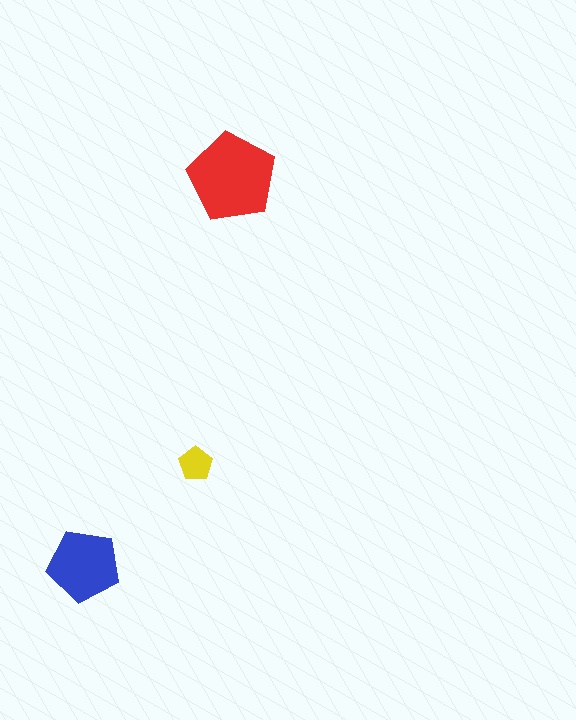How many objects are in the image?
There are 3 objects in the image.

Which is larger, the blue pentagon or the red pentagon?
The red one.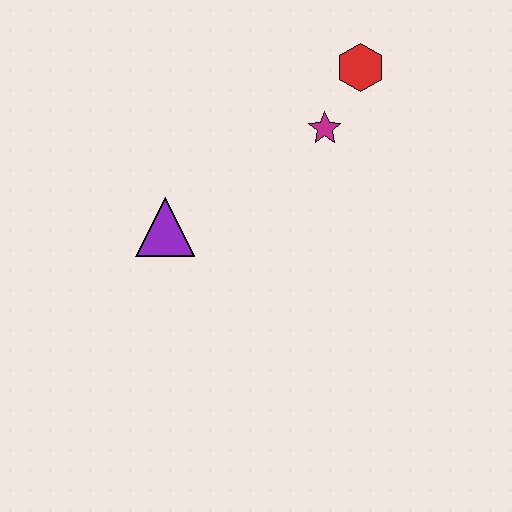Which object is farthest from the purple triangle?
The red hexagon is farthest from the purple triangle.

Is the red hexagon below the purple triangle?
No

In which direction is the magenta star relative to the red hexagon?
The magenta star is below the red hexagon.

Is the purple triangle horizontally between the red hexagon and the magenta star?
No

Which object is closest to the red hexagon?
The magenta star is closest to the red hexagon.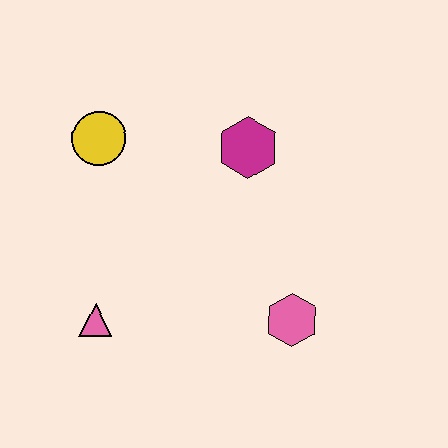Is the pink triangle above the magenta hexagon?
No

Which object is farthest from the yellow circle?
The pink hexagon is farthest from the yellow circle.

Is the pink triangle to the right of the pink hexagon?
No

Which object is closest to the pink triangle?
The yellow circle is closest to the pink triangle.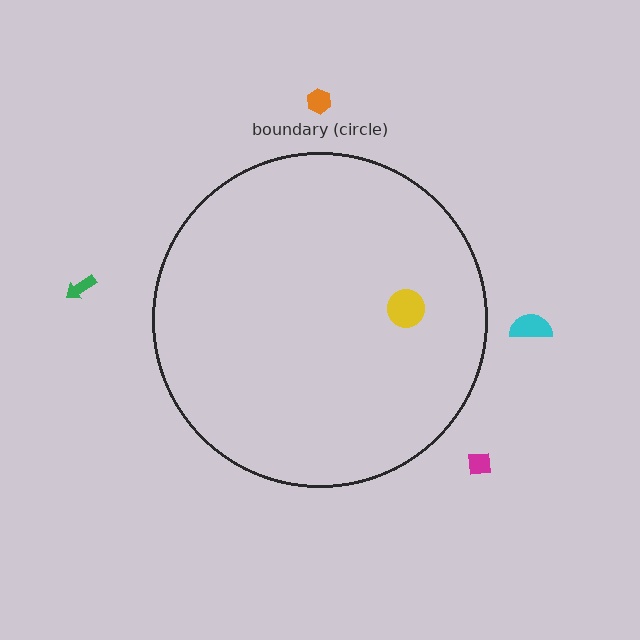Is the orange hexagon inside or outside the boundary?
Outside.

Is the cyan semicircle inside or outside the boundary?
Outside.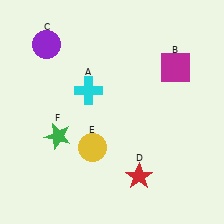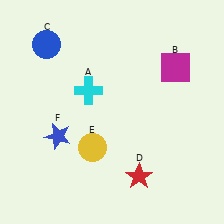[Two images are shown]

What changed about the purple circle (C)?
In Image 1, C is purple. In Image 2, it changed to blue.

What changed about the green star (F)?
In Image 1, F is green. In Image 2, it changed to blue.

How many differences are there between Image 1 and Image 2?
There are 2 differences between the two images.